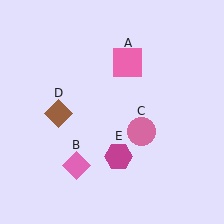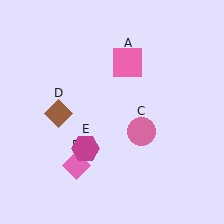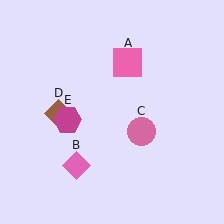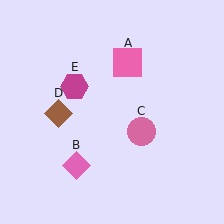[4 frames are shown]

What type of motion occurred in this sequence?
The magenta hexagon (object E) rotated clockwise around the center of the scene.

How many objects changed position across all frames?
1 object changed position: magenta hexagon (object E).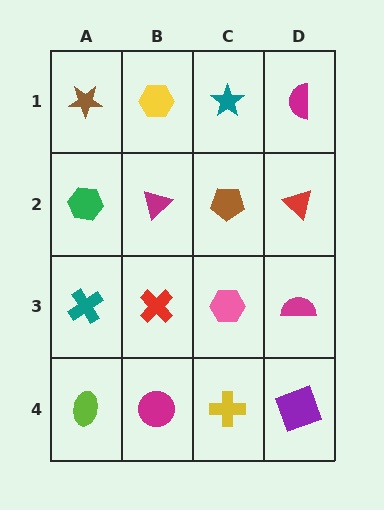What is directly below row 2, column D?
A magenta semicircle.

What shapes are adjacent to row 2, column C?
A teal star (row 1, column C), a pink hexagon (row 3, column C), a magenta triangle (row 2, column B), a red triangle (row 2, column D).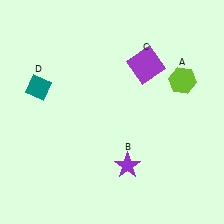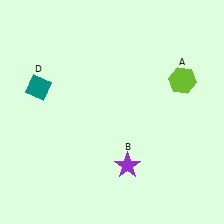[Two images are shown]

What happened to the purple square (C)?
The purple square (C) was removed in Image 2. It was in the top-right area of Image 1.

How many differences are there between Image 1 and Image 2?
There is 1 difference between the two images.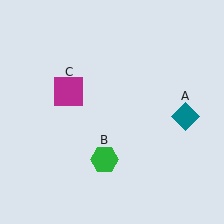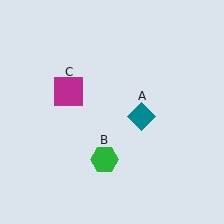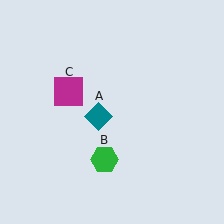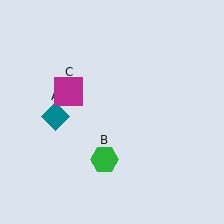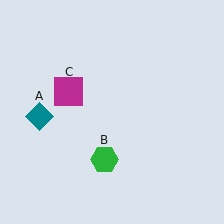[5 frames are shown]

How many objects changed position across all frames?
1 object changed position: teal diamond (object A).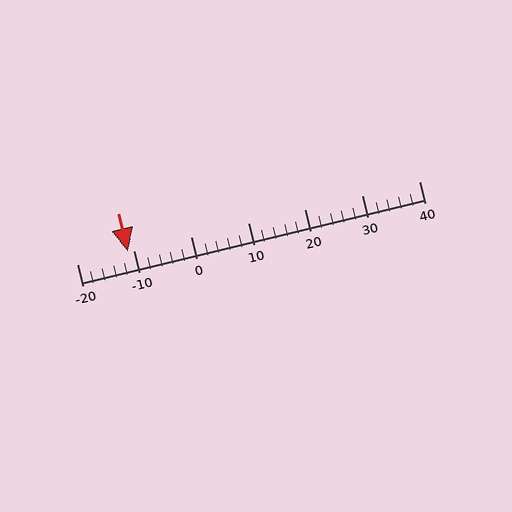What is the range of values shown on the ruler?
The ruler shows values from -20 to 40.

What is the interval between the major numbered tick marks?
The major tick marks are spaced 10 units apart.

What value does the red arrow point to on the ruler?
The red arrow points to approximately -11.